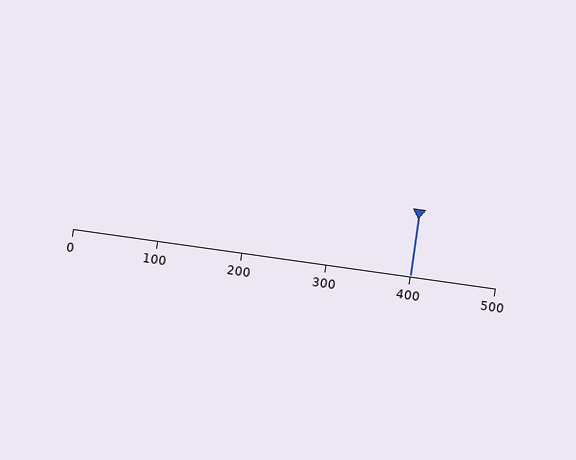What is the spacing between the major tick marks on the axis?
The major ticks are spaced 100 apart.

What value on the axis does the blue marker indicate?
The marker indicates approximately 400.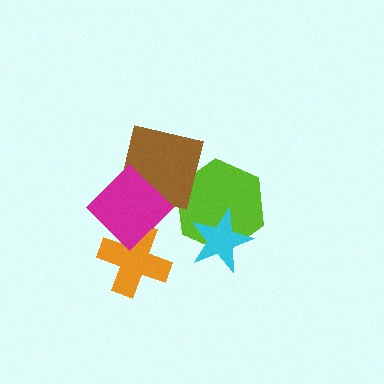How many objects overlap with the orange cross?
1 object overlaps with the orange cross.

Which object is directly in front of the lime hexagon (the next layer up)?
The brown square is directly in front of the lime hexagon.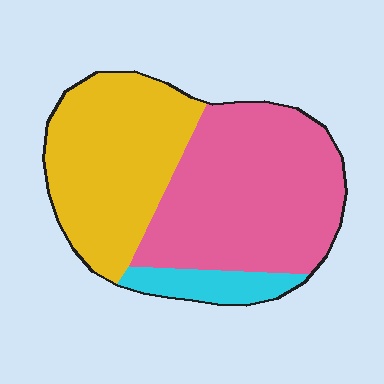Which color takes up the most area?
Pink, at roughly 50%.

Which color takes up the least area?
Cyan, at roughly 10%.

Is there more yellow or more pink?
Pink.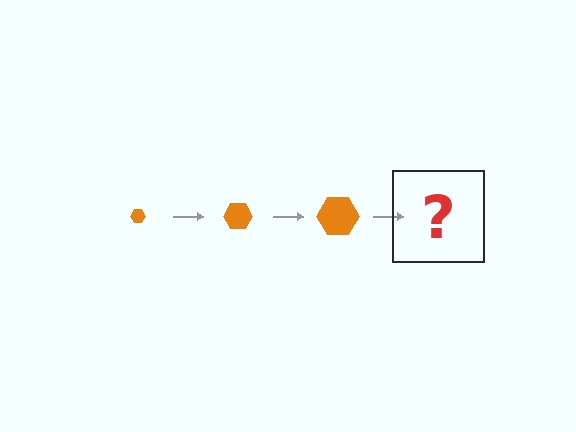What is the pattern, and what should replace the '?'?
The pattern is that the hexagon gets progressively larger each step. The '?' should be an orange hexagon, larger than the previous one.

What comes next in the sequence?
The next element should be an orange hexagon, larger than the previous one.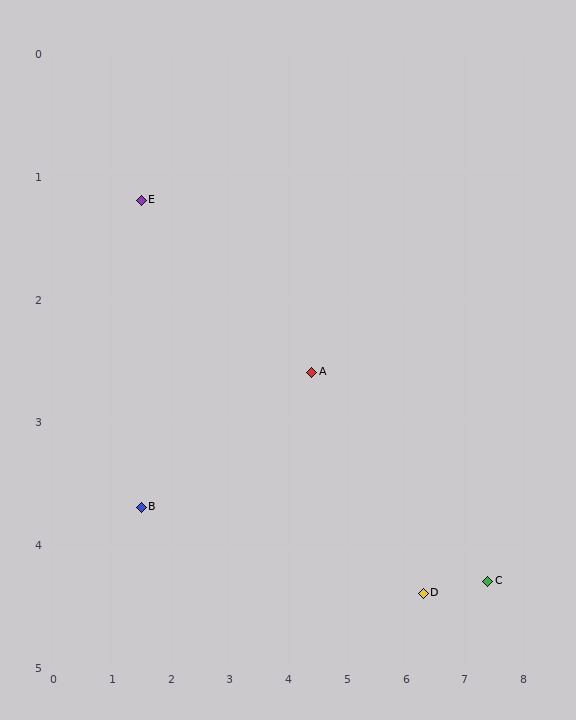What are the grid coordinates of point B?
Point B is at approximately (1.5, 3.7).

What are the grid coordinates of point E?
Point E is at approximately (1.5, 1.2).